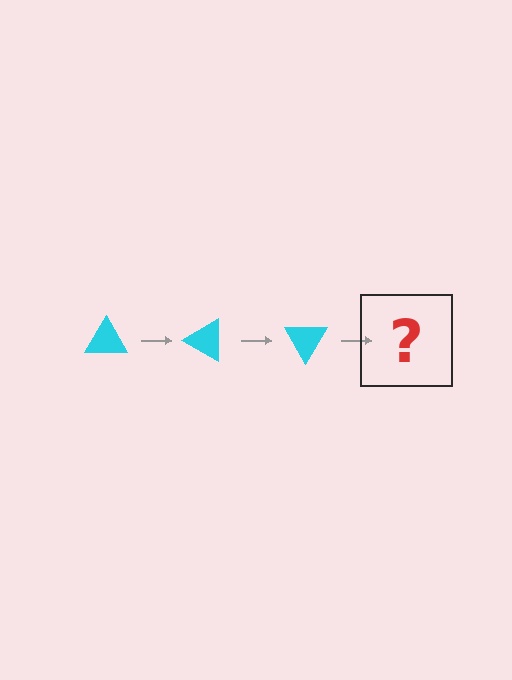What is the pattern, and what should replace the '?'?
The pattern is that the triangle rotates 30 degrees each step. The '?' should be a cyan triangle rotated 90 degrees.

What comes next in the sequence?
The next element should be a cyan triangle rotated 90 degrees.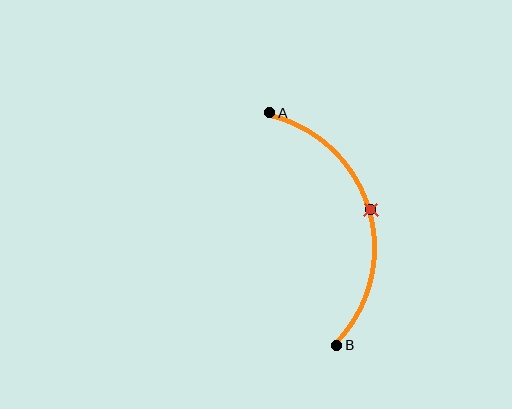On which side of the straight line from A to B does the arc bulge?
The arc bulges to the right of the straight line connecting A and B.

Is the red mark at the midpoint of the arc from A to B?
Yes. The red mark lies on the arc at equal arc-length from both A and B — it is the arc midpoint.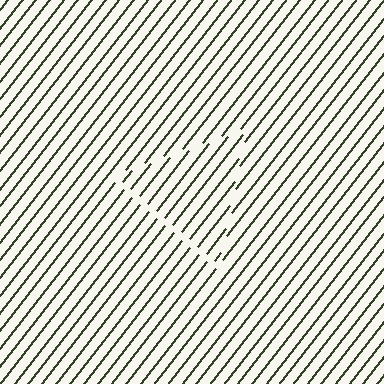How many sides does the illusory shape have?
3 sides — the line-ends trace a triangle.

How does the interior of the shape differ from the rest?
The interior of the shape contains the same grating, shifted by half a period — the contour is defined by the phase discontinuity where line-ends from the inner and outer gratings abut.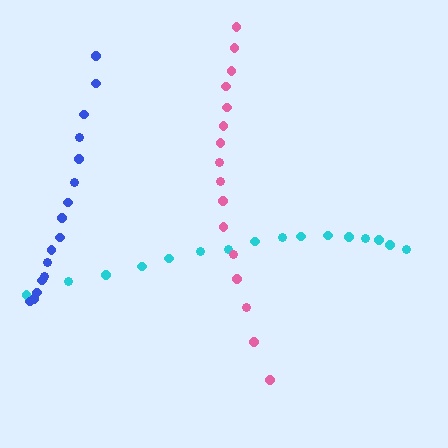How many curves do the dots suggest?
There are 3 distinct paths.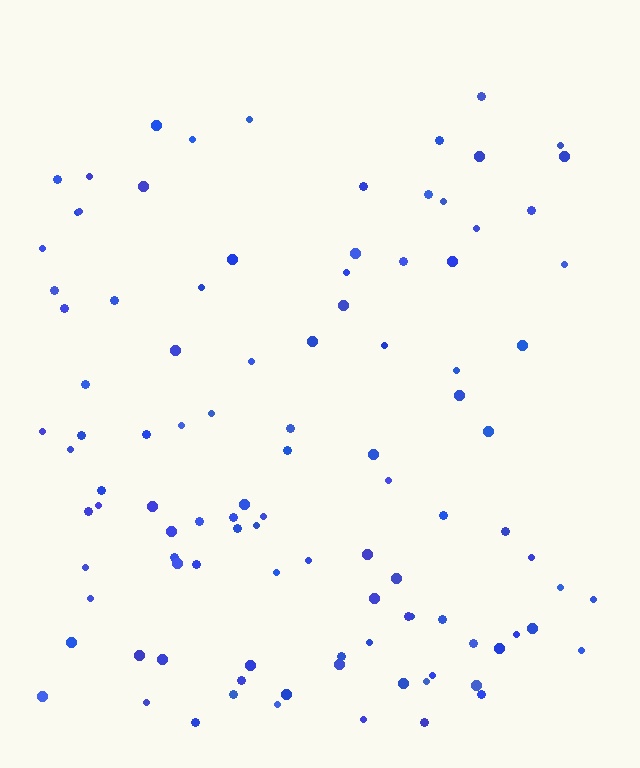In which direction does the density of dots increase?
From top to bottom, with the bottom side densest.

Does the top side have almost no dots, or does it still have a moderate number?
Still a moderate number, just noticeably fewer than the bottom.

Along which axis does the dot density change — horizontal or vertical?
Vertical.